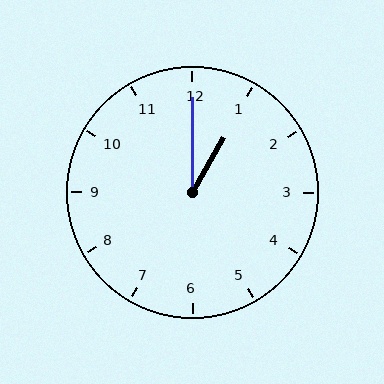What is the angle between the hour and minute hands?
Approximately 30 degrees.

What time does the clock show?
1:00.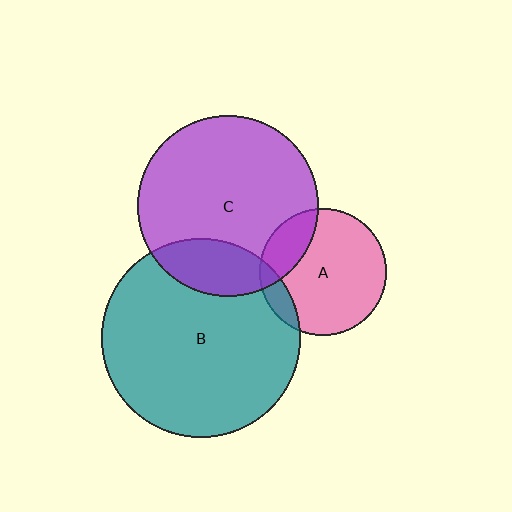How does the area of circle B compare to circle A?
Approximately 2.5 times.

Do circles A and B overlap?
Yes.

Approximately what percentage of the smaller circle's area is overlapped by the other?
Approximately 10%.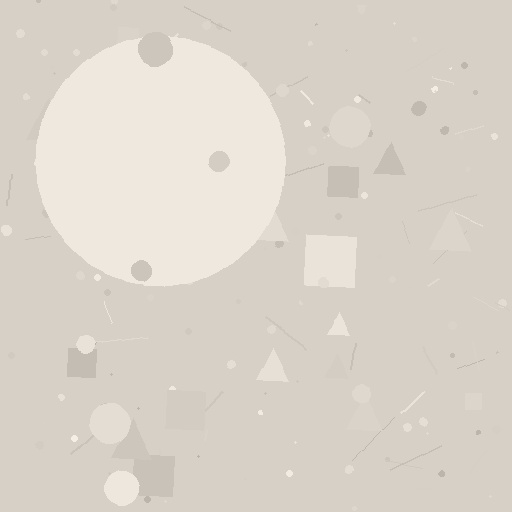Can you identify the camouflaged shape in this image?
The camouflaged shape is a circle.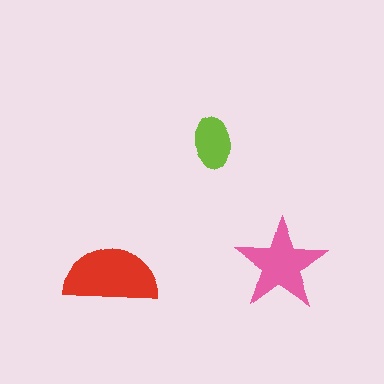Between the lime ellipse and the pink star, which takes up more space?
The pink star.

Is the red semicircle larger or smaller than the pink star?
Larger.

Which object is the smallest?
The lime ellipse.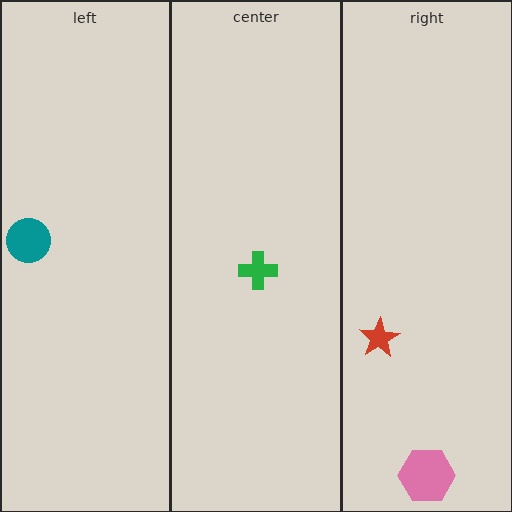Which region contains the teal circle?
The left region.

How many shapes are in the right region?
2.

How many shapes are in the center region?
1.